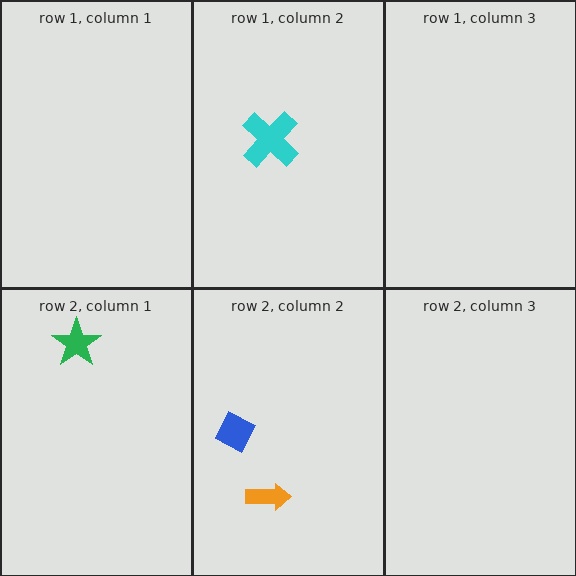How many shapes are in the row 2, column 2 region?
2.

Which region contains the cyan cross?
The row 1, column 2 region.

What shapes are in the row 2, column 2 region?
The blue diamond, the orange arrow.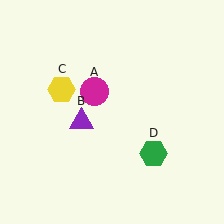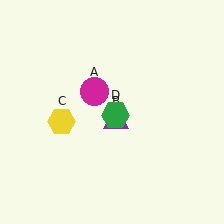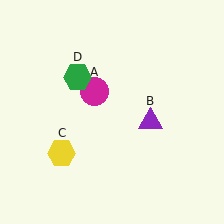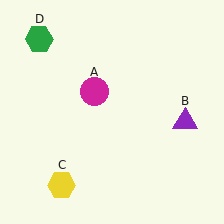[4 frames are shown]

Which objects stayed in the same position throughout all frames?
Magenta circle (object A) remained stationary.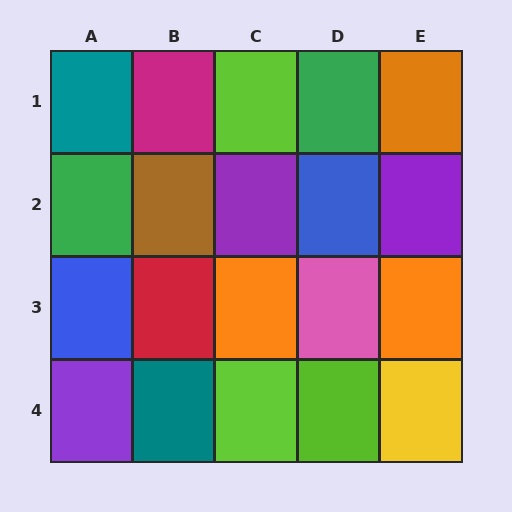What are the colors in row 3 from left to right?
Blue, red, orange, pink, orange.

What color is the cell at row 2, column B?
Brown.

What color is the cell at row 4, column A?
Purple.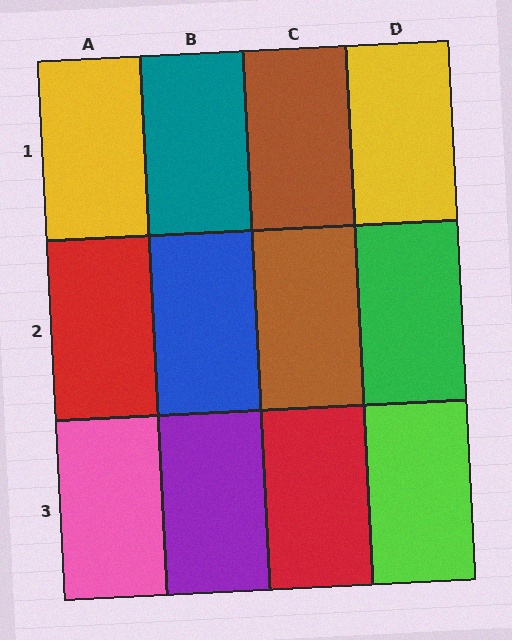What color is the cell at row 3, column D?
Lime.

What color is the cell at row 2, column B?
Blue.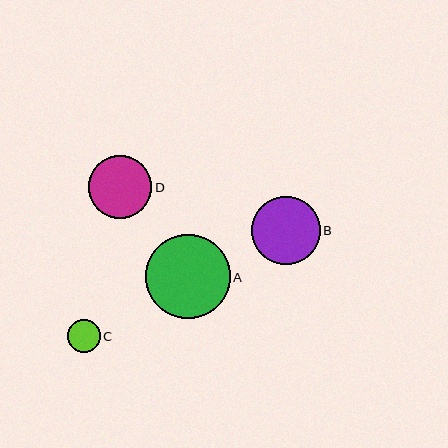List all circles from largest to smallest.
From largest to smallest: A, B, D, C.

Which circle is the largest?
Circle A is the largest with a size of approximately 85 pixels.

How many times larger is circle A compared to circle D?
Circle A is approximately 1.3 times the size of circle D.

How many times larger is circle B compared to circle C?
Circle B is approximately 2.1 times the size of circle C.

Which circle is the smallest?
Circle C is the smallest with a size of approximately 33 pixels.